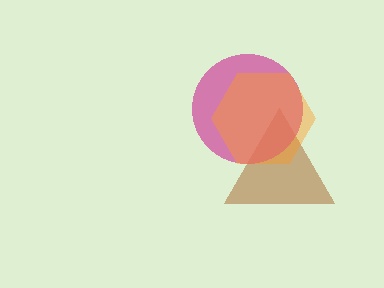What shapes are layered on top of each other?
The layered shapes are: a brown triangle, a magenta circle, an orange hexagon.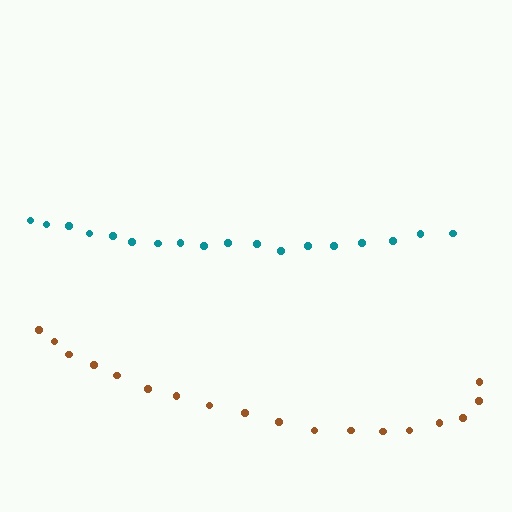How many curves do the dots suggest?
There are 2 distinct paths.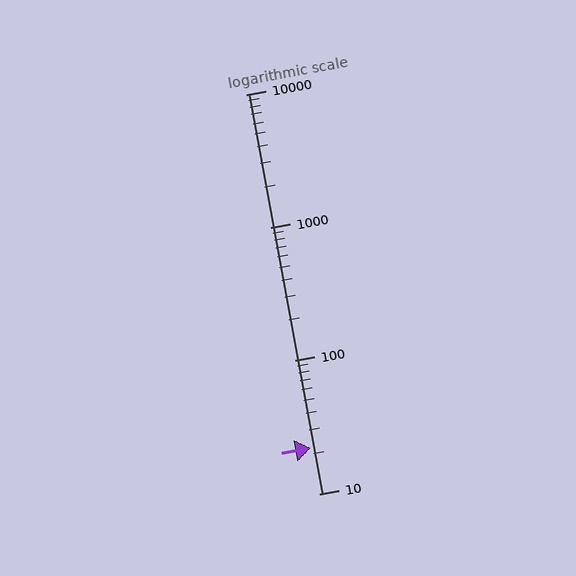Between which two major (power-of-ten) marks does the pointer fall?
The pointer is between 10 and 100.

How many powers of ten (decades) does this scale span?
The scale spans 3 decades, from 10 to 10000.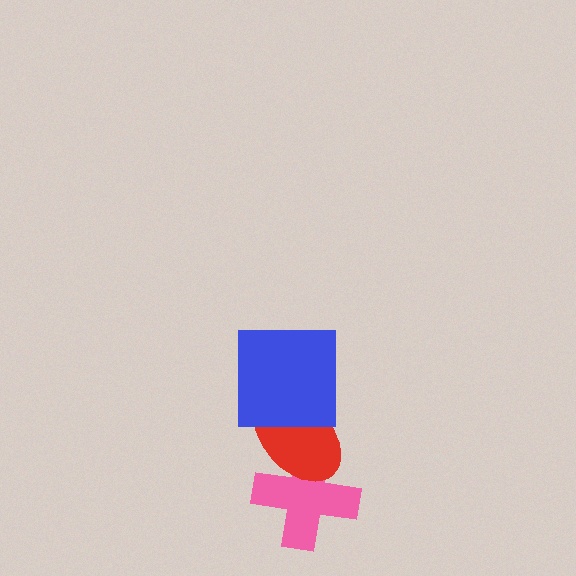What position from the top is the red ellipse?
The red ellipse is 2nd from the top.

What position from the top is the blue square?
The blue square is 1st from the top.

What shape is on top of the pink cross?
The red ellipse is on top of the pink cross.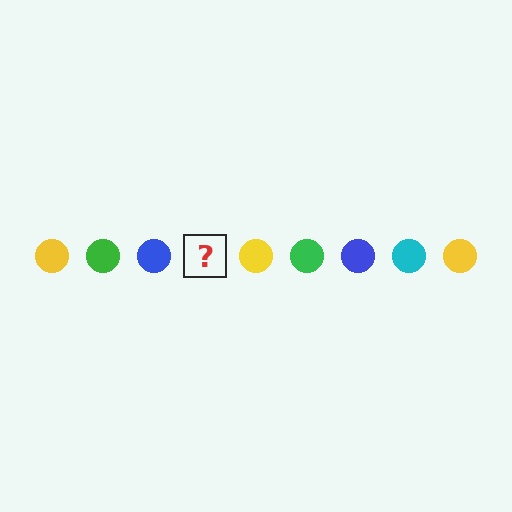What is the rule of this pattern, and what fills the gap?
The rule is that the pattern cycles through yellow, green, blue, cyan circles. The gap should be filled with a cyan circle.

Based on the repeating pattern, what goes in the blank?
The blank should be a cyan circle.